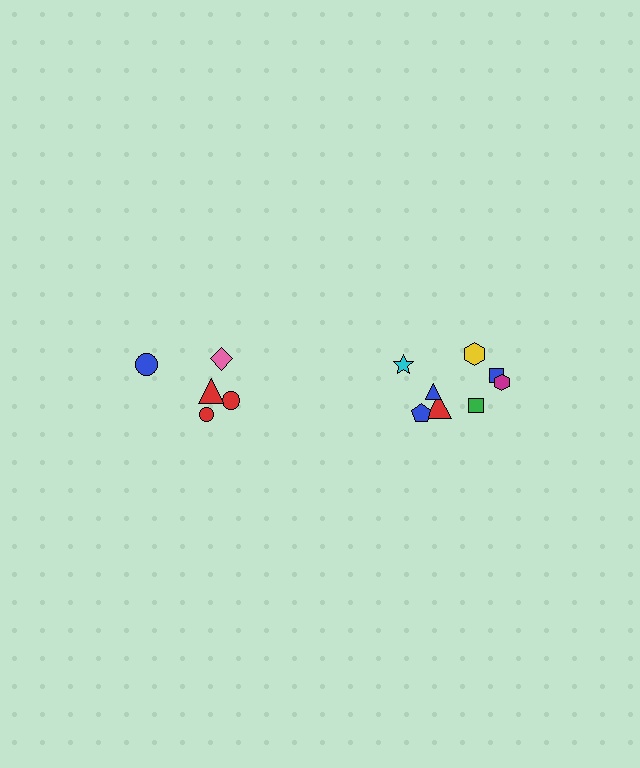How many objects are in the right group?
There are 8 objects.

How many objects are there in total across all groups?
There are 13 objects.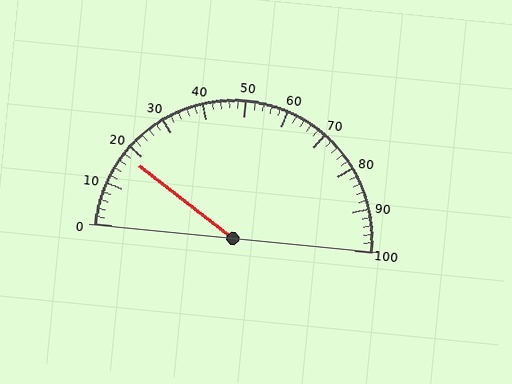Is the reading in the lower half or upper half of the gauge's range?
The reading is in the lower half of the range (0 to 100).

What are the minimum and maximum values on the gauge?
The gauge ranges from 0 to 100.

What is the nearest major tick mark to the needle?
The nearest major tick mark is 20.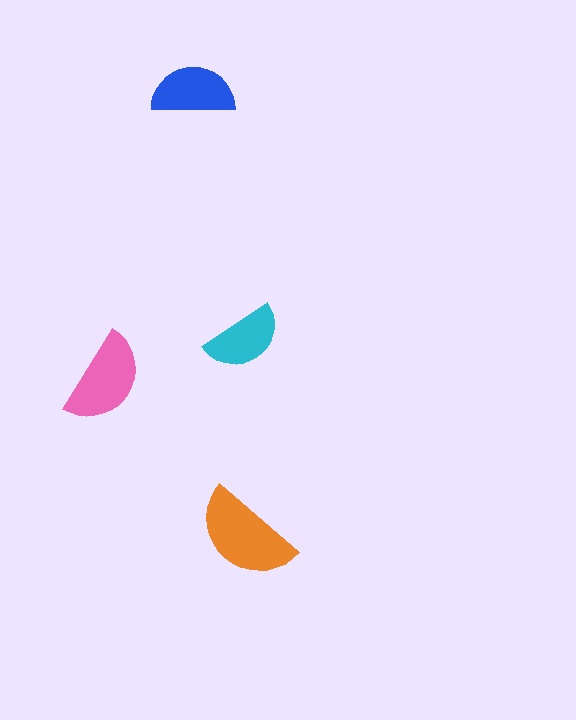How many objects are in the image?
There are 4 objects in the image.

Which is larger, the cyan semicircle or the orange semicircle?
The orange one.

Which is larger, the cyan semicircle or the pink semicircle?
The pink one.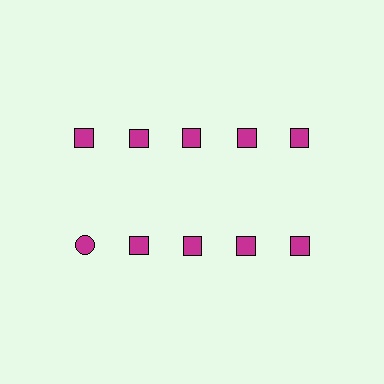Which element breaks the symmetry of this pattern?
The magenta circle in the second row, leftmost column breaks the symmetry. All other shapes are magenta squares.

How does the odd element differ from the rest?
It has a different shape: circle instead of square.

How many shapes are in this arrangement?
There are 10 shapes arranged in a grid pattern.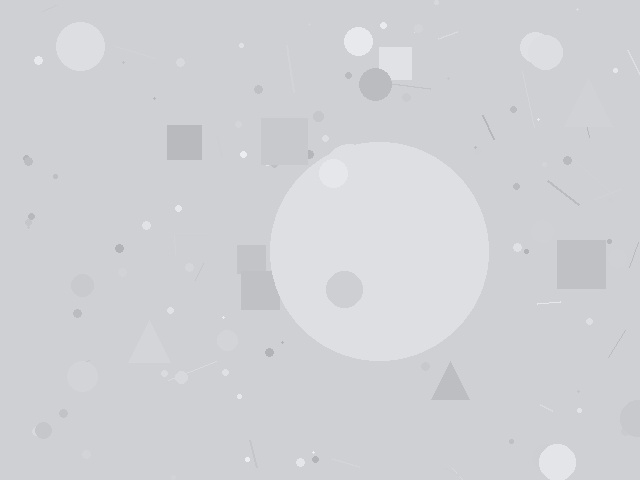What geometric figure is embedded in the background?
A circle is embedded in the background.